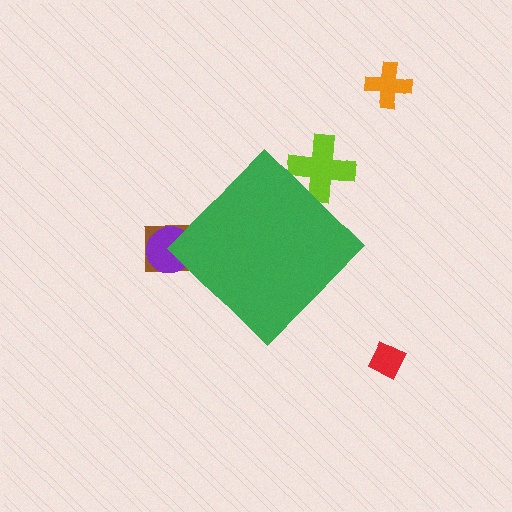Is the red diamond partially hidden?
No, the red diamond is fully visible.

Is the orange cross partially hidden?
No, the orange cross is fully visible.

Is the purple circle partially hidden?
Yes, the purple circle is partially hidden behind the green diamond.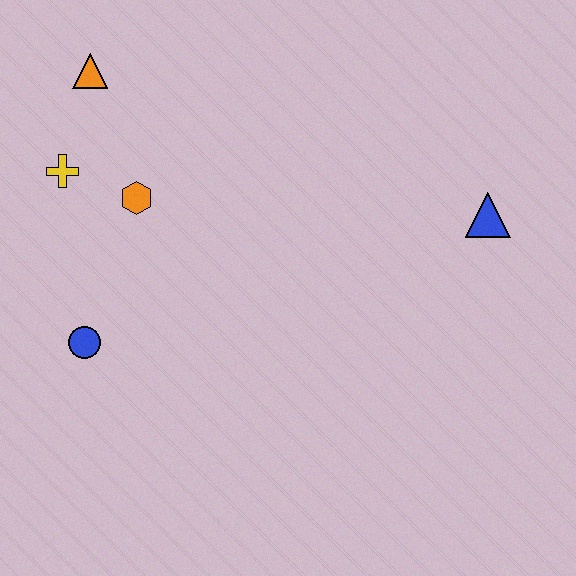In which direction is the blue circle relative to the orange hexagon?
The blue circle is below the orange hexagon.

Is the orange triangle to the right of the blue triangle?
No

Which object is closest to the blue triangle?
The orange hexagon is closest to the blue triangle.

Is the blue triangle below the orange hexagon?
Yes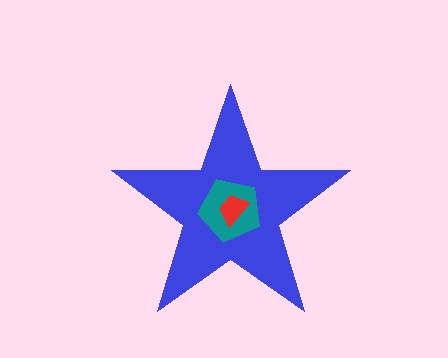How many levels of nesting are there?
3.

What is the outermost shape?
The blue star.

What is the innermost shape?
The red trapezoid.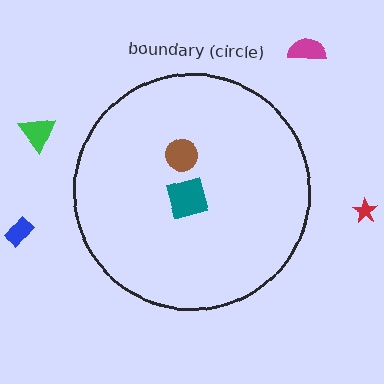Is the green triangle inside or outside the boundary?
Outside.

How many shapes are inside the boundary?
2 inside, 4 outside.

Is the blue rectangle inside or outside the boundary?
Outside.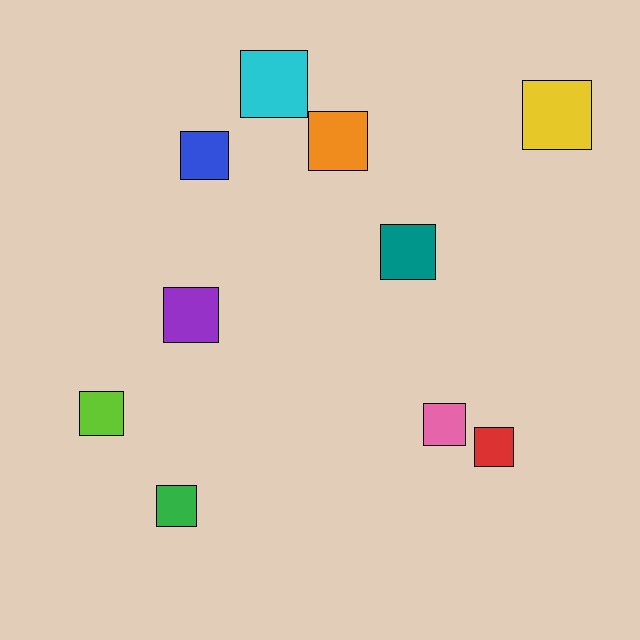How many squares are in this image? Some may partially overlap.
There are 10 squares.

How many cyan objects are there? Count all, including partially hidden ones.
There is 1 cyan object.